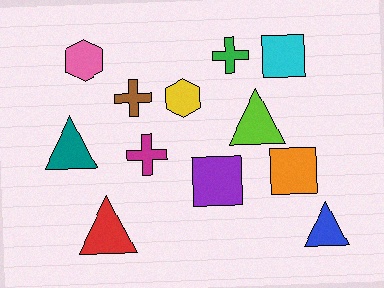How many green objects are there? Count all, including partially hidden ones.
There is 1 green object.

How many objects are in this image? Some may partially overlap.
There are 12 objects.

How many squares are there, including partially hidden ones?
There are 3 squares.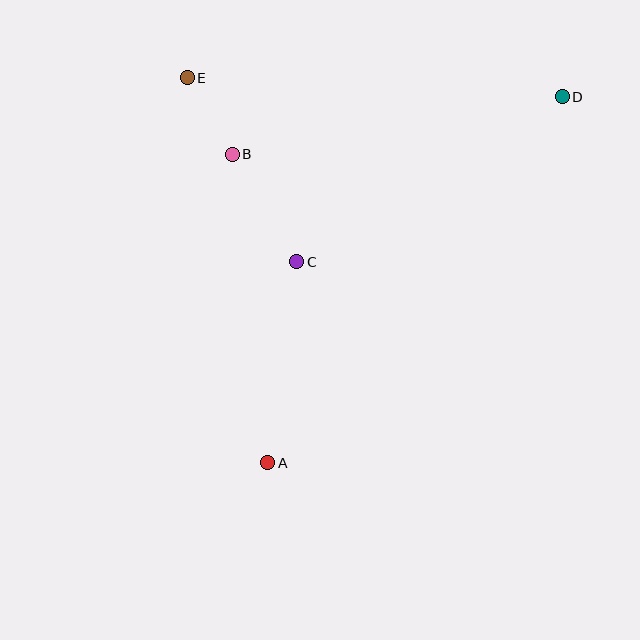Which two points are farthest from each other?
Points A and D are farthest from each other.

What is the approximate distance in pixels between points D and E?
The distance between D and E is approximately 375 pixels.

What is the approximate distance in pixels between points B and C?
The distance between B and C is approximately 125 pixels.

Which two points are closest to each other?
Points B and E are closest to each other.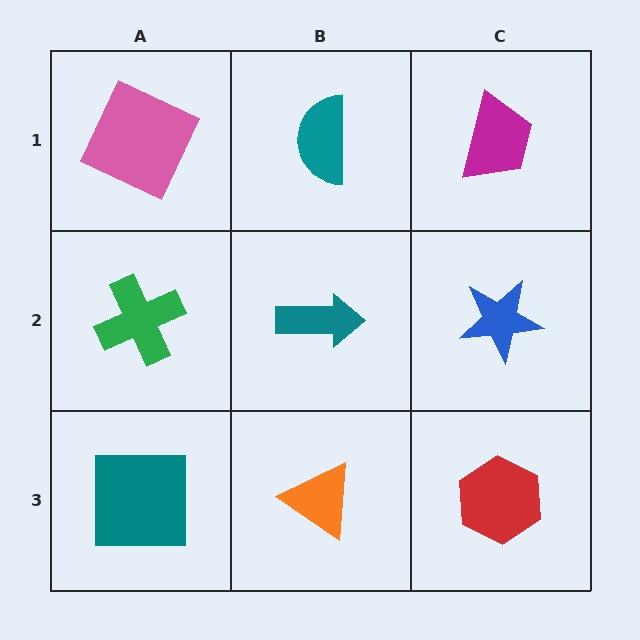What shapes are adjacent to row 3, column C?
A blue star (row 2, column C), an orange triangle (row 3, column B).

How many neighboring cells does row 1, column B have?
3.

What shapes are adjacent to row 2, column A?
A pink square (row 1, column A), a teal square (row 3, column A), a teal arrow (row 2, column B).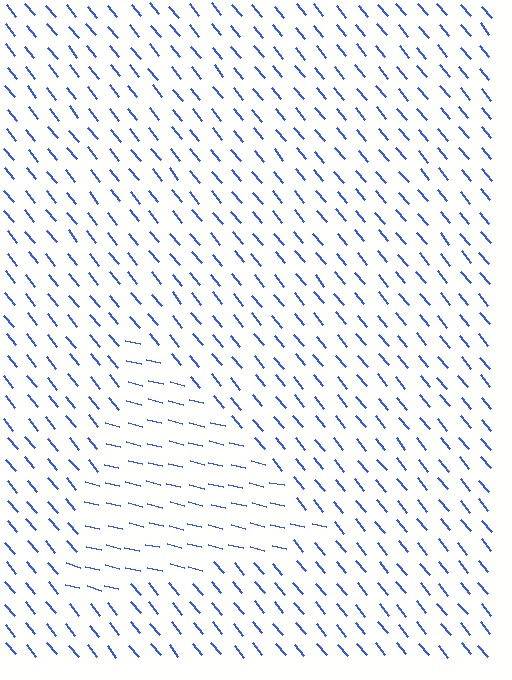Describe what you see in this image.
The image is filled with small blue line segments. A triangle region in the image has lines oriented differently from the surrounding lines, creating a visible texture boundary.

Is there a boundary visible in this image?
Yes, there is a texture boundary formed by a change in line orientation.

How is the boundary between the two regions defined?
The boundary is defined purely by a change in line orientation (approximately 37 degrees difference). All lines are the same color and thickness.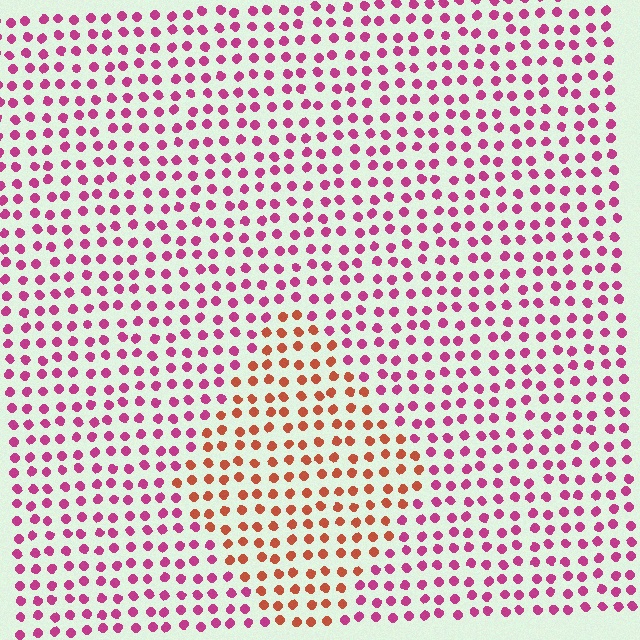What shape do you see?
I see a diamond.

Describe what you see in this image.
The image is filled with small magenta elements in a uniform arrangement. A diamond-shaped region is visible where the elements are tinted to a slightly different hue, forming a subtle color boundary.